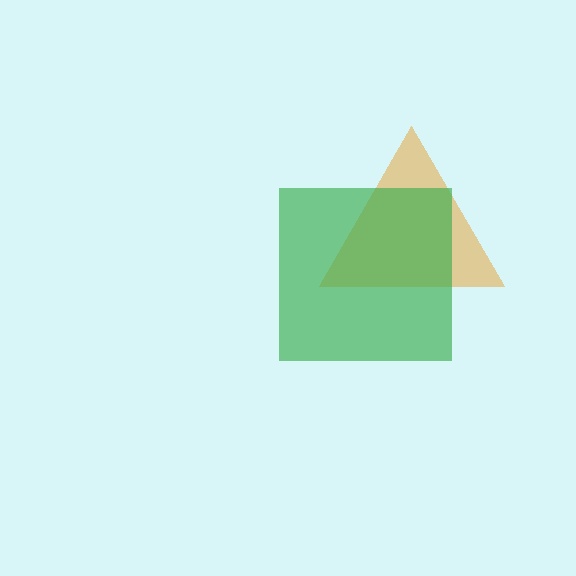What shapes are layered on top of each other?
The layered shapes are: an orange triangle, a green square.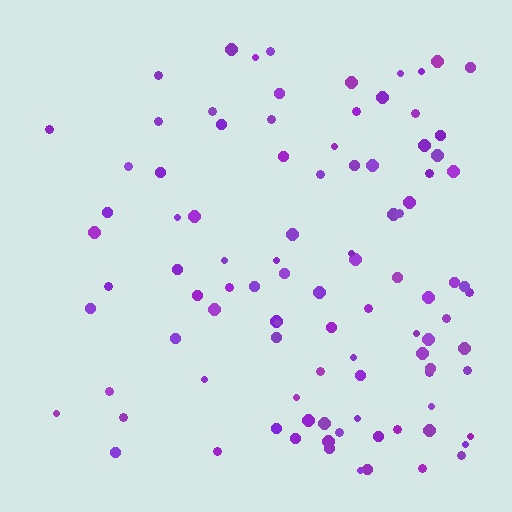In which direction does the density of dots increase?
From left to right, with the right side densest.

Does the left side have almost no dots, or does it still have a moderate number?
Still a moderate number, just noticeably fewer than the right.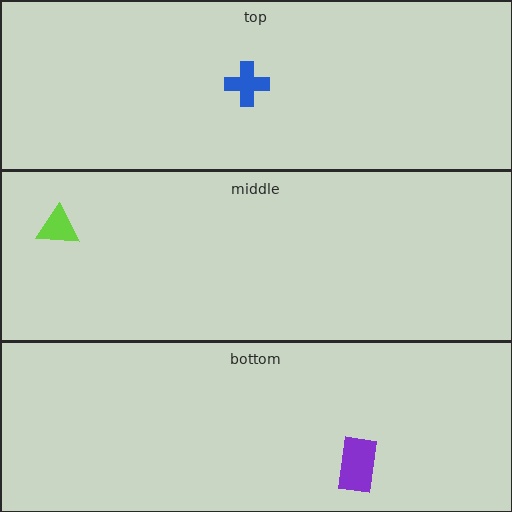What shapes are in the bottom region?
The purple rectangle.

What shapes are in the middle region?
The lime triangle.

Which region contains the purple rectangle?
The bottom region.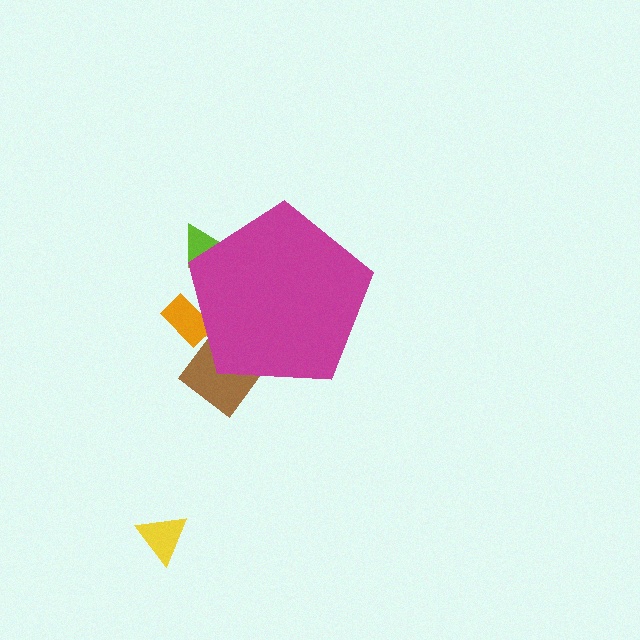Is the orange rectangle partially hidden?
Yes, the orange rectangle is partially hidden behind the magenta pentagon.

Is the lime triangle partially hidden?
Yes, the lime triangle is partially hidden behind the magenta pentagon.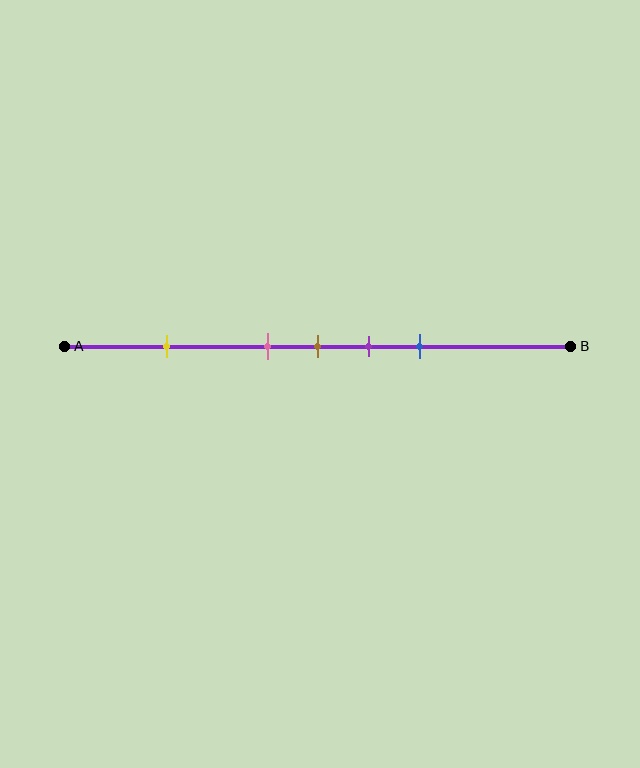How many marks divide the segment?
There are 5 marks dividing the segment.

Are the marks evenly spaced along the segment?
No, the marks are not evenly spaced.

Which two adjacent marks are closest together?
The pink and brown marks are the closest adjacent pair.